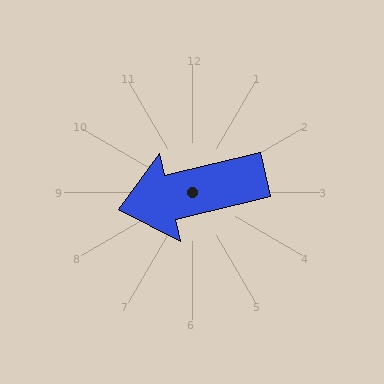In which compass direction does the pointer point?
West.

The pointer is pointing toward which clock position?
Roughly 9 o'clock.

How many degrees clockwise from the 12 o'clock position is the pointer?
Approximately 256 degrees.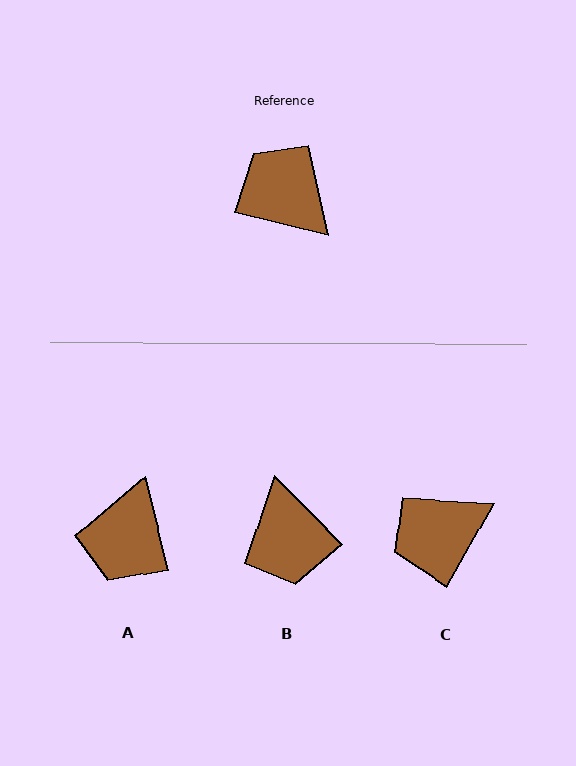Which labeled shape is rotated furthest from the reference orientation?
B, about 149 degrees away.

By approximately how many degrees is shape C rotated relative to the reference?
Approximately 74 degrees counter-clockwise.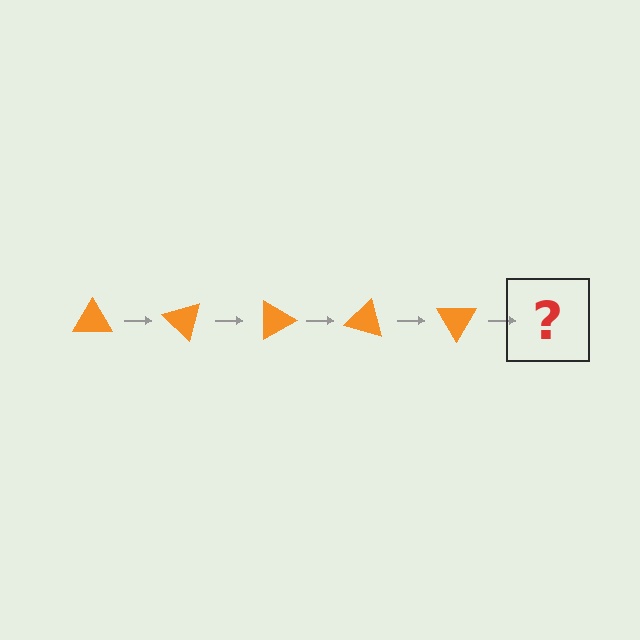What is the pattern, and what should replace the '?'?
The pattern is that the triangle rotates 45 degrees each step. The '?' should be an orange triangle rotated 225 degrees.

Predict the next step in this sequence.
The next step is an orange triangle rotated 225 degrees.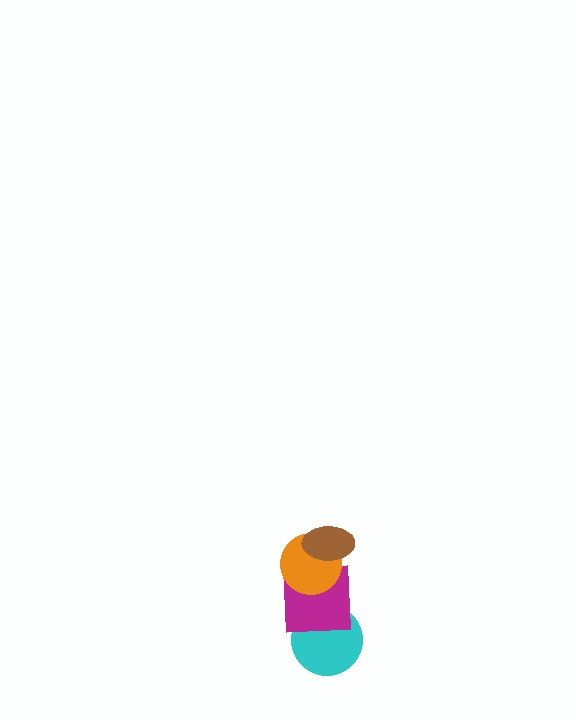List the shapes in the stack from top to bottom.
From top to bottom: the brown ellipse, the orange circle, the magenta square, the cyan circle.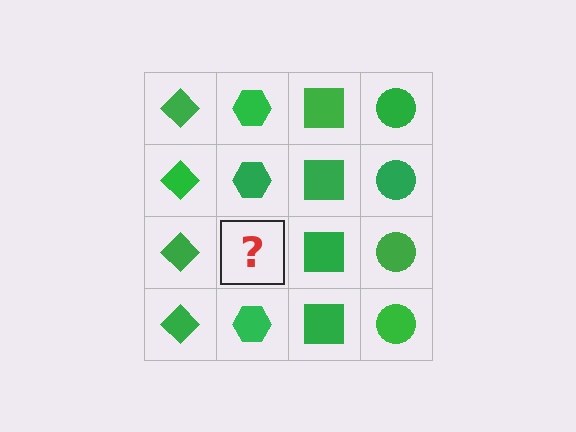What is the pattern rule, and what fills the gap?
The rule is that each column has a consistent shape. The gap should be filled with a green hexagon.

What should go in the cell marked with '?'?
The missing cell should contain a green hexagon.